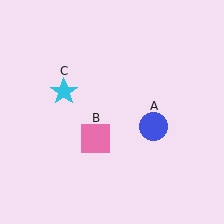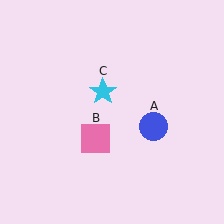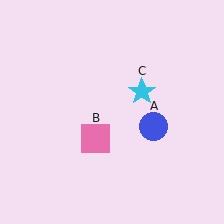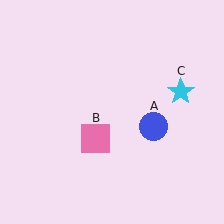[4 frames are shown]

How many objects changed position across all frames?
1 object changed position: cyan star (object C).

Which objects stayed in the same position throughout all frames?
Blue circle (object A) and pink square (object B) remained stationary.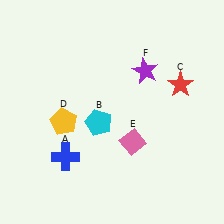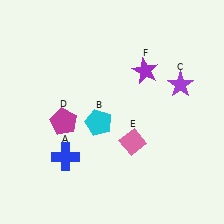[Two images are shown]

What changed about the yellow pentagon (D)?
In Image 1, D is yellow. In Image 2, it changed to magenta.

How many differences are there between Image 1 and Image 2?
There are 2 differences between the two images.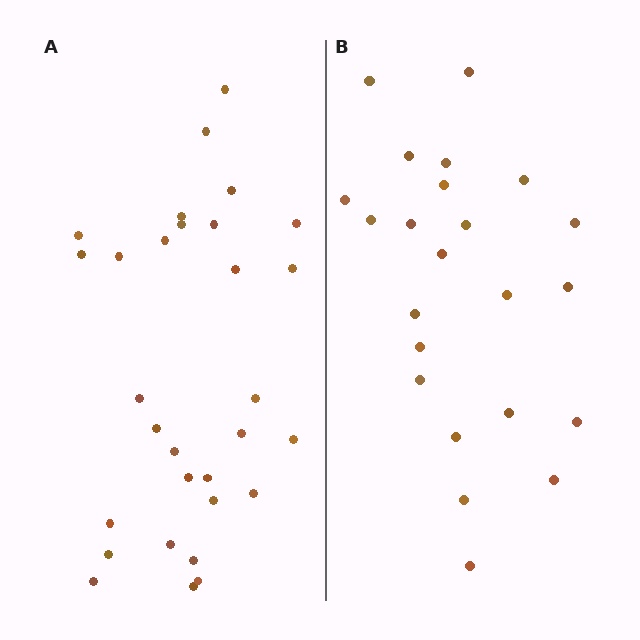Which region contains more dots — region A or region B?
Region A (the left region) has more dots.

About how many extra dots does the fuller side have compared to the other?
Region A has roughly 8 or so more dots than region B.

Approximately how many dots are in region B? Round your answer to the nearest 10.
About 20 dots. (The exact count is 23, which rounds to 20.)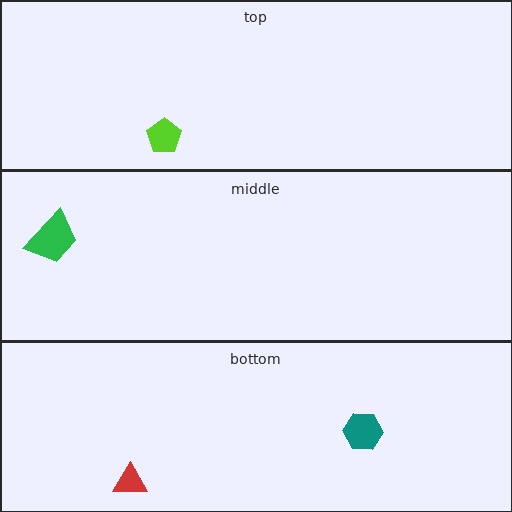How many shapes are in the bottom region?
2.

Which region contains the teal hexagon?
The bottom region.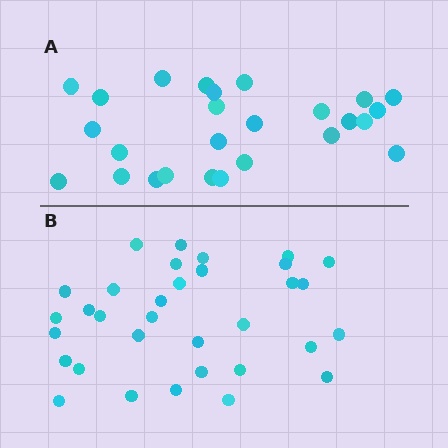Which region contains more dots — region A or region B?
Region B (the bottom region) has more dots.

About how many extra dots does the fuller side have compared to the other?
Region B has roughly 8 or so more dots than region A.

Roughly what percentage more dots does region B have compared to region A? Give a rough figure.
About 25% more.